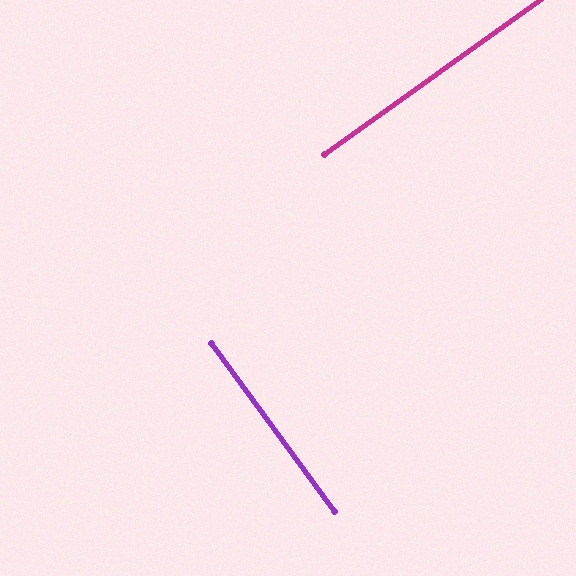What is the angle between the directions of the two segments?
Approximately 89 degrees.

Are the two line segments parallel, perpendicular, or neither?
Perpendicular — they meet at approximately 89°.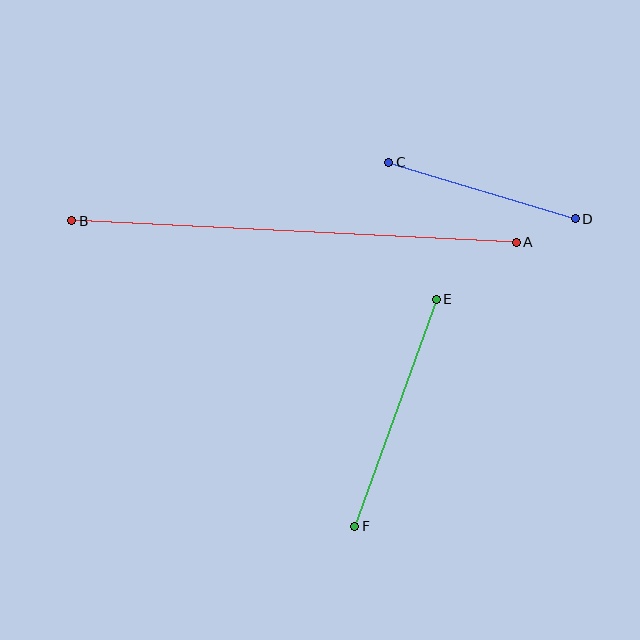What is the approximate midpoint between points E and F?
The midpoint is at approximately (395, 413) pixels.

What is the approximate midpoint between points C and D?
The midpoint is at approximately (482, 191) pixels.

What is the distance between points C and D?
The distance is approximately 195 pixels.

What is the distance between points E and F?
The distance is approximately 241 pixels.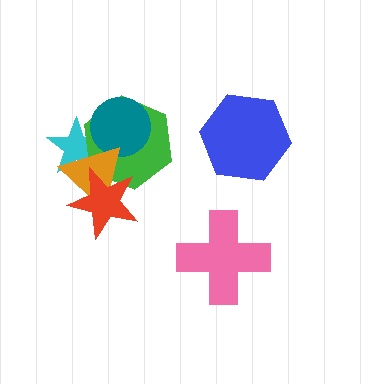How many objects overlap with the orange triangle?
4 objects overlap with the orange triangle.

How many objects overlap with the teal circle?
3 objects overlap with the teal circle.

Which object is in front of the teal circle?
The orange triangle is in front of the teal circle.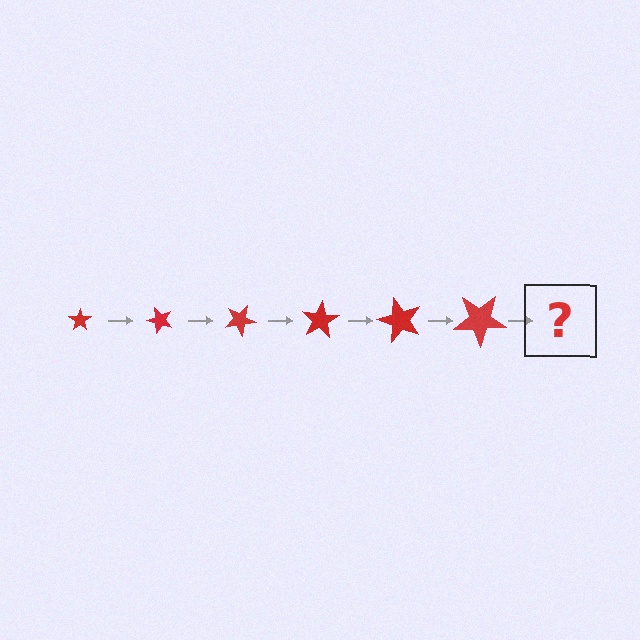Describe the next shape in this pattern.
It should be a star, larger than the previous one and rotated 300 degrees from the start.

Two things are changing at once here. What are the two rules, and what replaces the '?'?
The two rules are that the star grows larger each step and it rotates 50 degrees each step. The '?' should be a star, larger than the previous one and rotated 300 degrees from the start.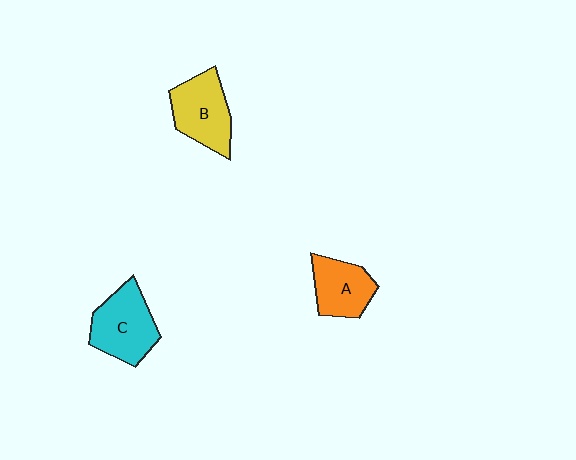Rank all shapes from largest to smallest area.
From largest to smallest: C (cyan), B (yellow), A (orange).